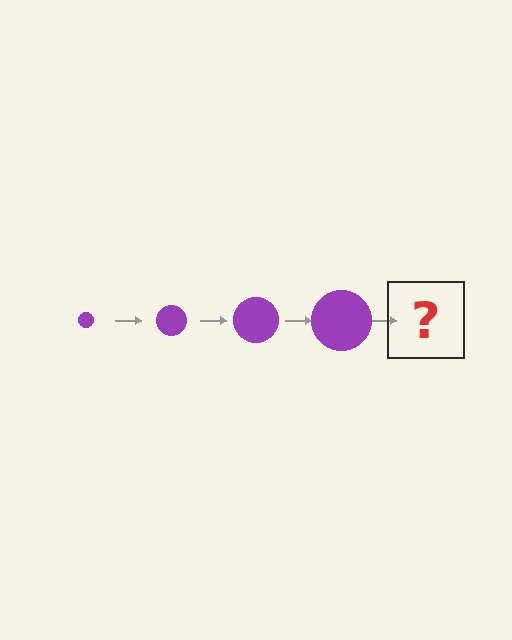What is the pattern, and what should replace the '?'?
The pattern is that the circle gets progressively larger each step. The '?' should be a purple circle, larger than the previous one.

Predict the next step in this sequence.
The next step is a purple circle, larger than the previous one.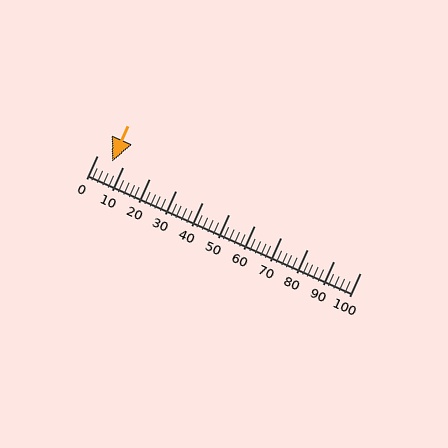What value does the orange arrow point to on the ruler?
The orange arrow points to approximately 6.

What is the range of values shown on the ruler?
The ruler shows values from 0 to 100.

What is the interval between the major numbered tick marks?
The major tick marks are spaced 10 units apart.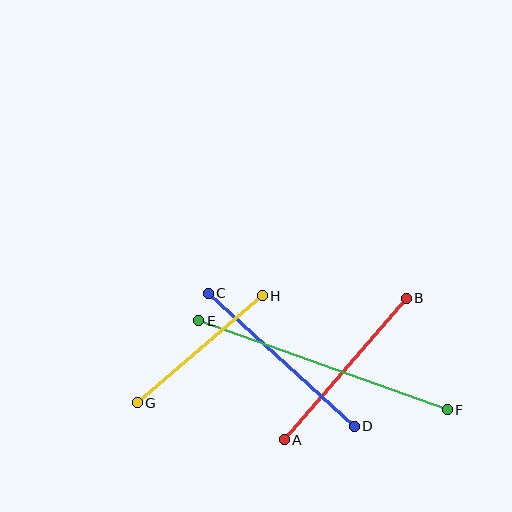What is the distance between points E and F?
The distance is approximately 264 pixels.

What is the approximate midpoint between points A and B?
The midpoint is at approximately (345, 369) pixels.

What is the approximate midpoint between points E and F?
The midpoint is at approximately (323, 365) pixels.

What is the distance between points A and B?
The distance is approximately 187 pixels.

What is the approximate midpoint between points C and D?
The midpoint is at approximately (281, 360) pixels.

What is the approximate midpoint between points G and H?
The midpoint is at approximately (200, 349) pixels.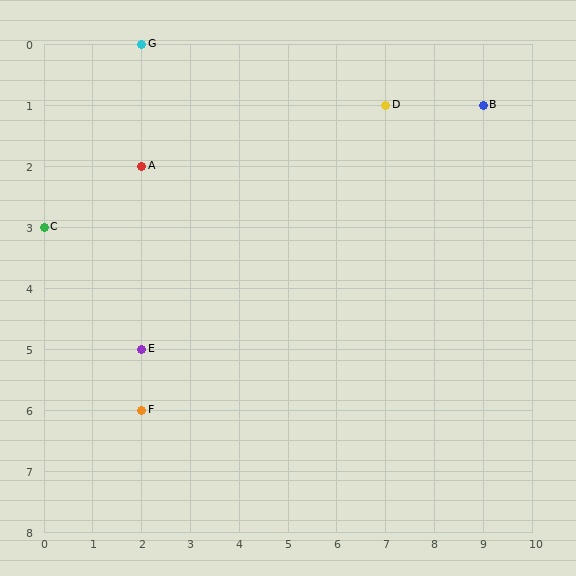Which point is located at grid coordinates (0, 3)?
Point C is at (0, 3).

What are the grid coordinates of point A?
Point A is at grid coordinates (2, 2).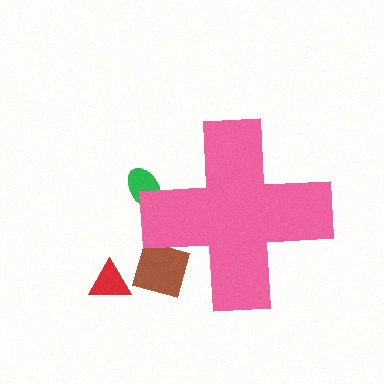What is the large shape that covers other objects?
A pink cross.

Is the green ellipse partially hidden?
Yes, the green ellipse is partially hidden behind the pink cross.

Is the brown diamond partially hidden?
Yes, the brown diamond is partially hidden behind the pink cross.